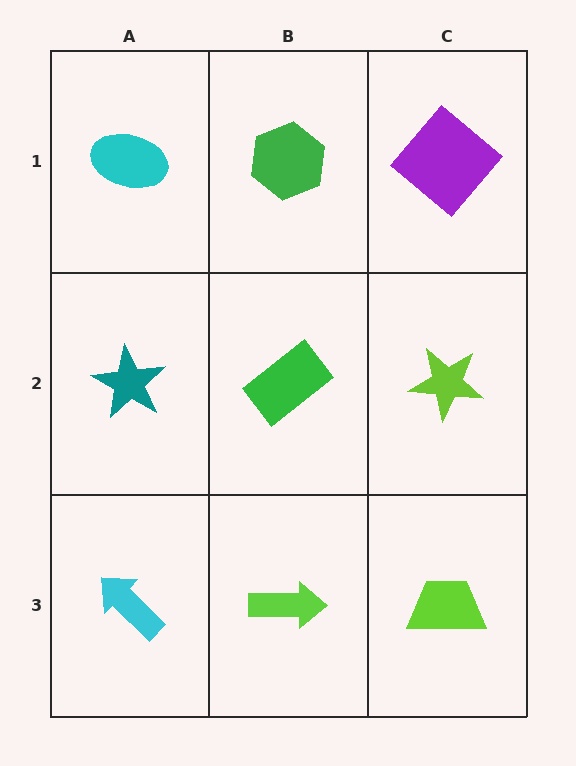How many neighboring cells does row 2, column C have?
3.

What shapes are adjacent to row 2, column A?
A cyan ellipse (row 1, column A), a cyan arrow (row 3, column A), a green rectangle (row 2, column B).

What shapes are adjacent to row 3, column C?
A lime star (row 2, column C), a lime arrow (row 3, column B).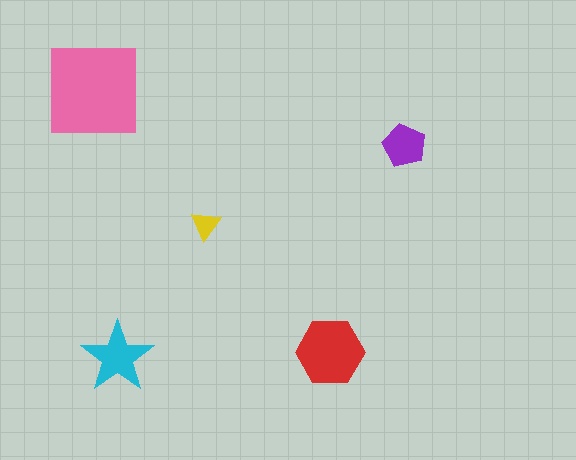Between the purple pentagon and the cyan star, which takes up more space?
The cyan star.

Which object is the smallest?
The yellow triangle.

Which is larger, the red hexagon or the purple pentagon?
The red hexagon.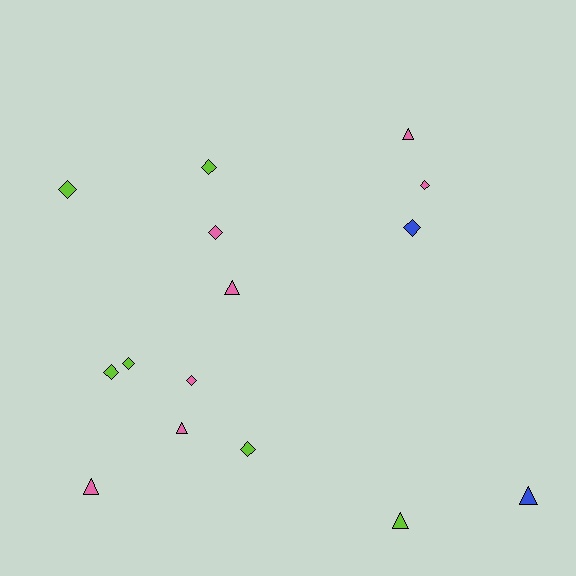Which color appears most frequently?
Pink, with 7 objects.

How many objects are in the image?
There are 15 objects.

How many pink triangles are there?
There are 4 pink triangles.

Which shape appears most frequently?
Diamond, with 9 objects.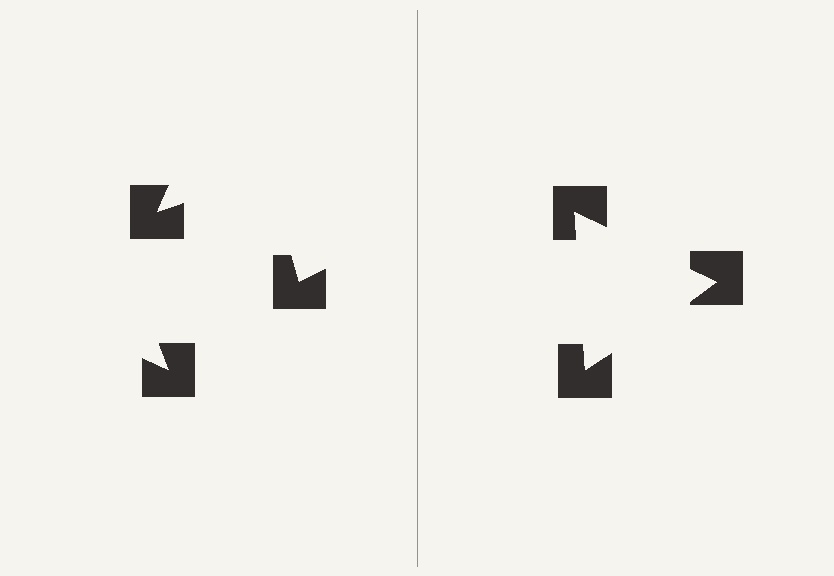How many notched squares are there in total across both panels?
6 — 3 on each side.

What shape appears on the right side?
An illusory triangle.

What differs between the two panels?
The notched squares are positioned identically on both sides; only the wedge orientations differ. On the right they align to a triangle; on the left they are misaligned.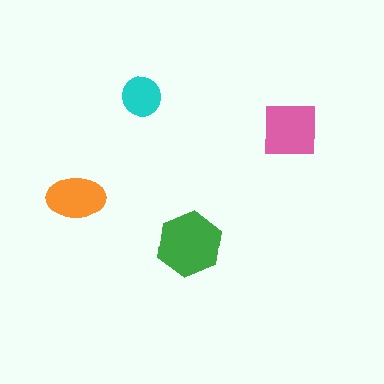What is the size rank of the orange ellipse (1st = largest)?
3rd.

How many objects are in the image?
There are 4 objects in the image.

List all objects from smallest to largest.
The cyan circle, the orange ellipse, the pink square, the green hexagon.